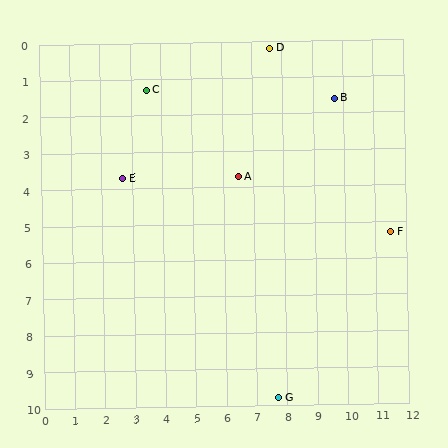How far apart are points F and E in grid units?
Points F and E are about 8.9 grid units apart.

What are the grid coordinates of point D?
Point D is at approximately (7.6, 0.2).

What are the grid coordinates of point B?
Point B is at approximately (9.7, 1.6).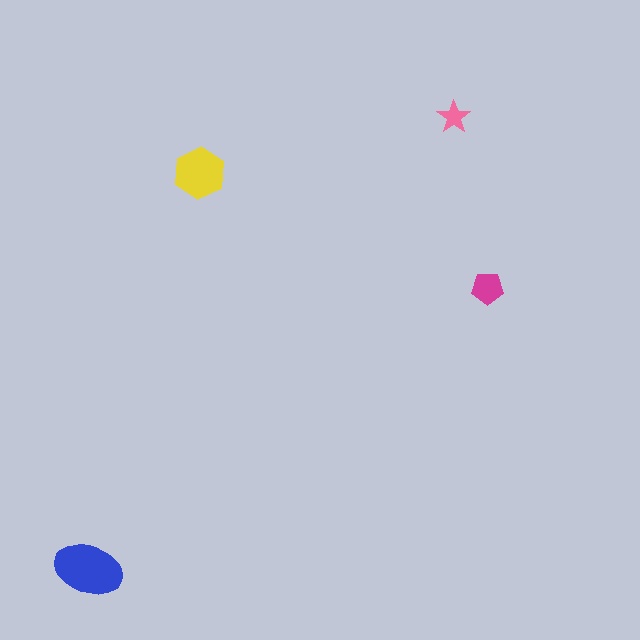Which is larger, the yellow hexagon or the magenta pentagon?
The yellow hexagon.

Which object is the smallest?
The pink star.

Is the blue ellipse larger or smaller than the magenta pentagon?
Larger.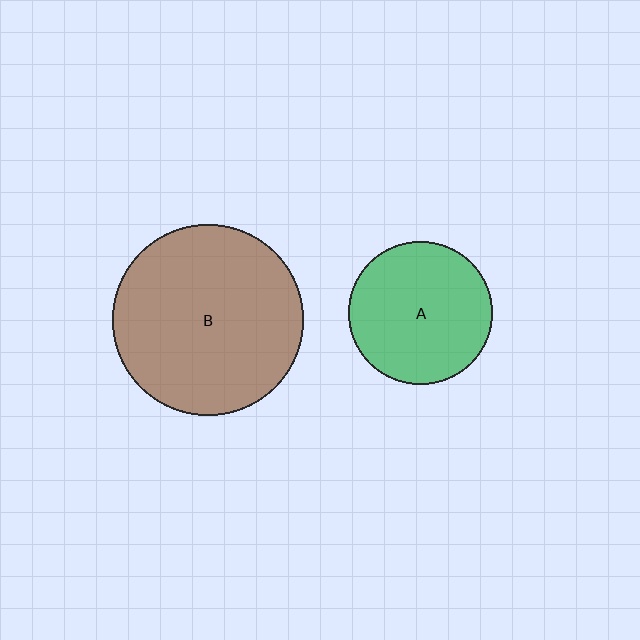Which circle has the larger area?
Circle B (brown).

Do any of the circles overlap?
No, none of the circles overlap.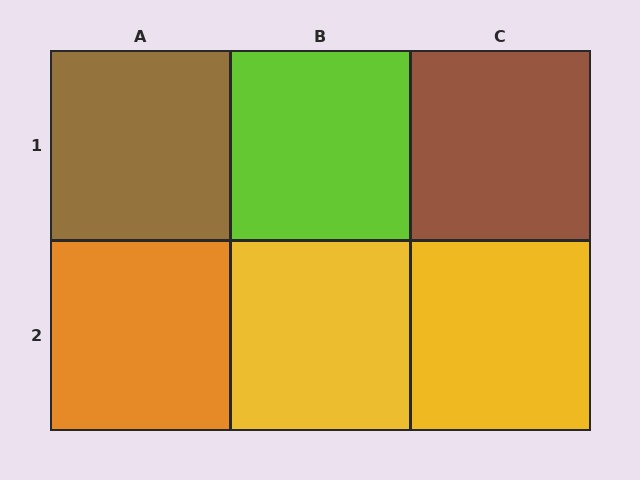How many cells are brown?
2 cells are brown.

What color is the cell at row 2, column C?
Yellow.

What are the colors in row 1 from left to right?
Brown, lime, brown.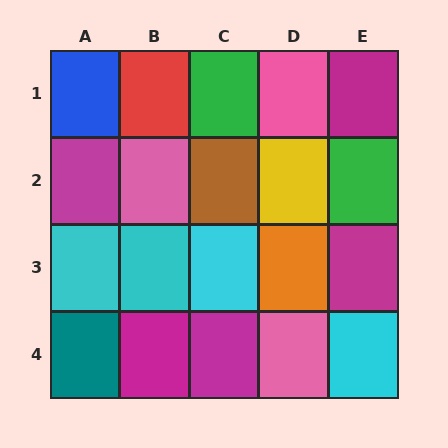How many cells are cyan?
4 cells are cyan.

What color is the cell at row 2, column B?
Pink.